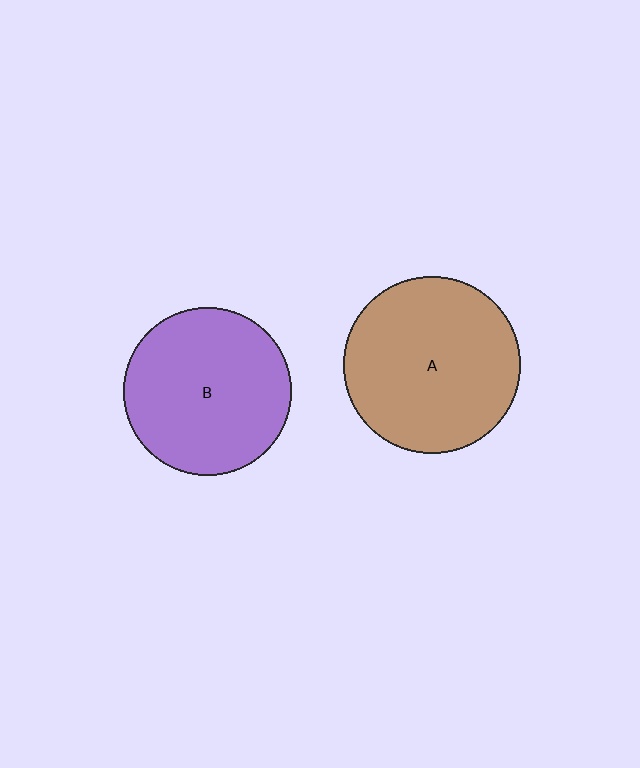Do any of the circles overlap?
No, none of the circles overlap.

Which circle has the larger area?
Circle A (brown).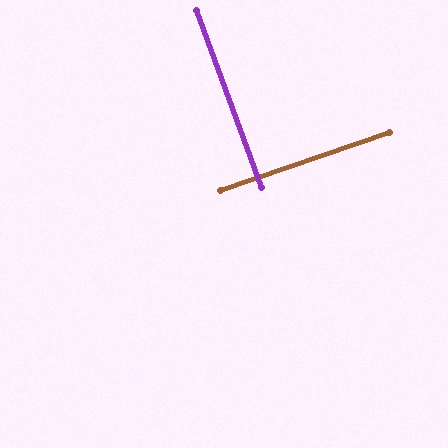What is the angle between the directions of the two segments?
Approximately 89 degrees.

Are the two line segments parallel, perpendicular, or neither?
Perpendicular — they meet at approximately 89°.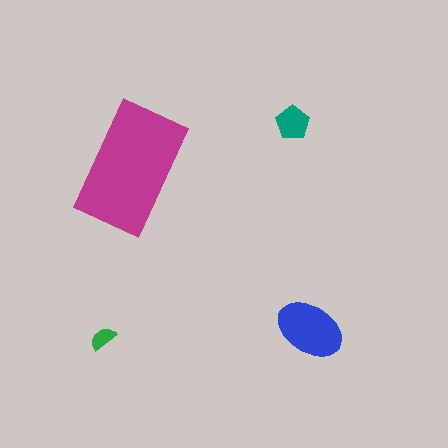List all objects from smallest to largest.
The green semicircle, the teal pentagon, the blue ellipse, the magenta rectangle.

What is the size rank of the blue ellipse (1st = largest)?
2nd.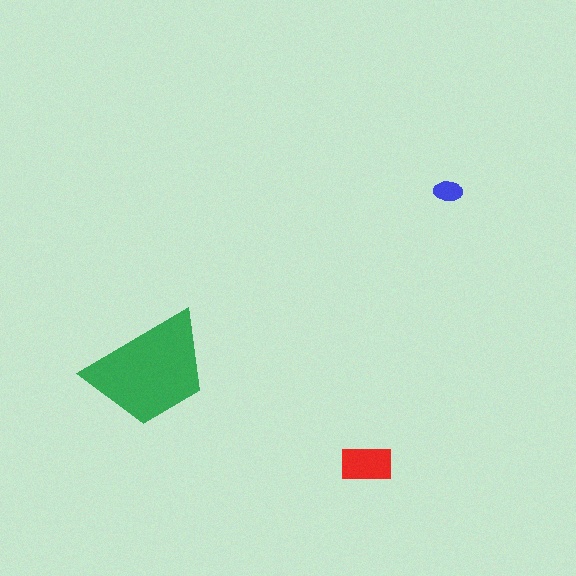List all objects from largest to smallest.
The green trapezoid, the red rectangle, the blue ellipse.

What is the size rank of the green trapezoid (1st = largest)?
1st.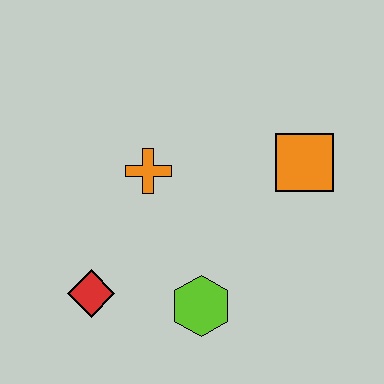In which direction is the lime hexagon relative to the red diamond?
The lime hexagon is to the right of the red diamond.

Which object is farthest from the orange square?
The red diamond is farthest from the orange square.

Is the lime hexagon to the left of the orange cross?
No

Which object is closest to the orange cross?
The red diamond is closest to the orange cross.